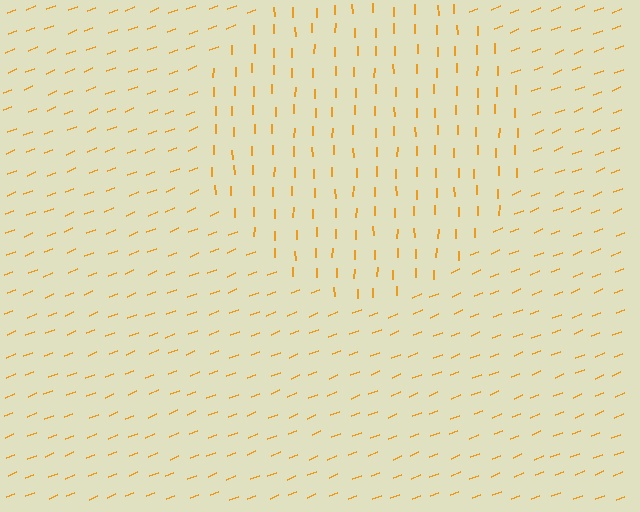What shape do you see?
I see a circle.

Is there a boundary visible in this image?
Yes, there is a texture boundary formed by a change in line orientation.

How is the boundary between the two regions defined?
The boundary is defined purely by a change in line orientation (approximately 68 degrees difference). All lines are the same color and thickness.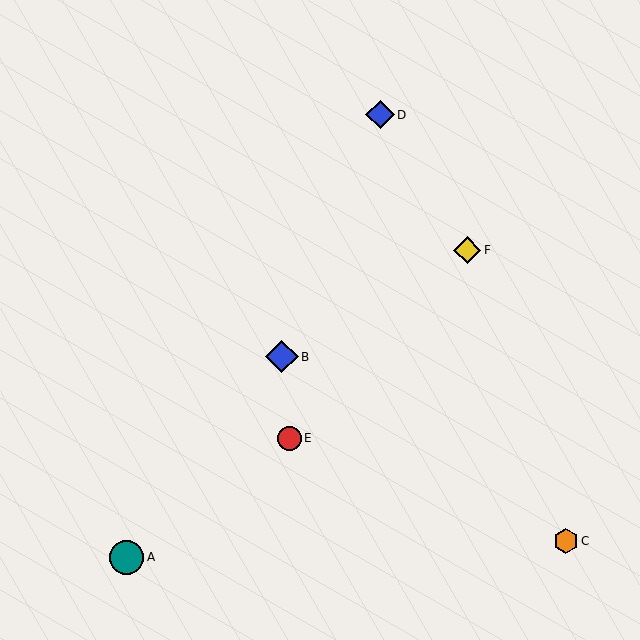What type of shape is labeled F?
Shape F is a yellow diamond.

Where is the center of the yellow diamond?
The center of the yellow diamond is at (467, 250).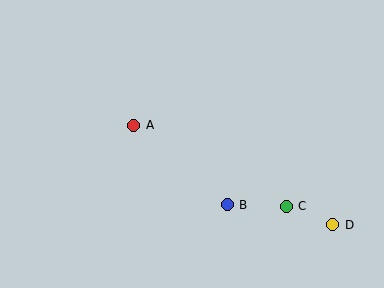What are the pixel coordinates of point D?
Point D is at (333, 225).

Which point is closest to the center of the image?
Point A at (134, 125) is closest to the center.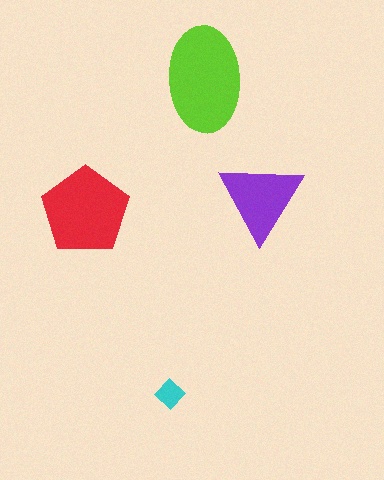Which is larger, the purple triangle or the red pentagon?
The red pentagon.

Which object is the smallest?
The cyan diamond.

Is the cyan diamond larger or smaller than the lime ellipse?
Smaller.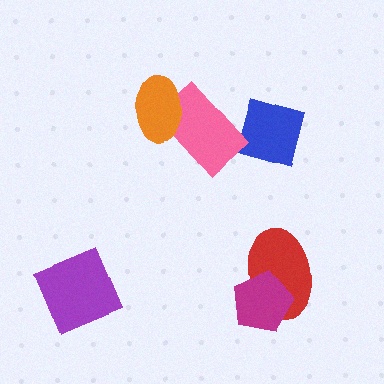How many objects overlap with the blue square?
0 objects overlap with the blue square.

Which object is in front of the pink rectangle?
The orange ellipse is in front of the pink rectangle.